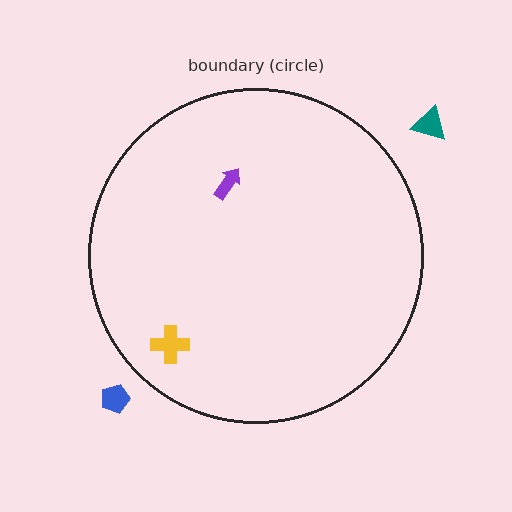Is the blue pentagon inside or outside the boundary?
Outside.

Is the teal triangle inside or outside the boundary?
Outside.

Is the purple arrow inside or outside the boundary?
Inside.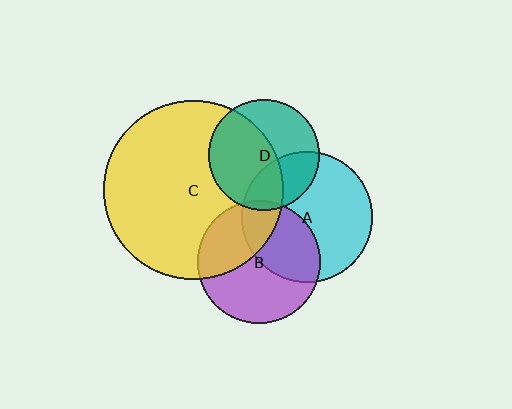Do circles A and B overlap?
Yes.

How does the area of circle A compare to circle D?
Approximately 1.4 times.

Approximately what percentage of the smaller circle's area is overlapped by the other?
Approximately 40%.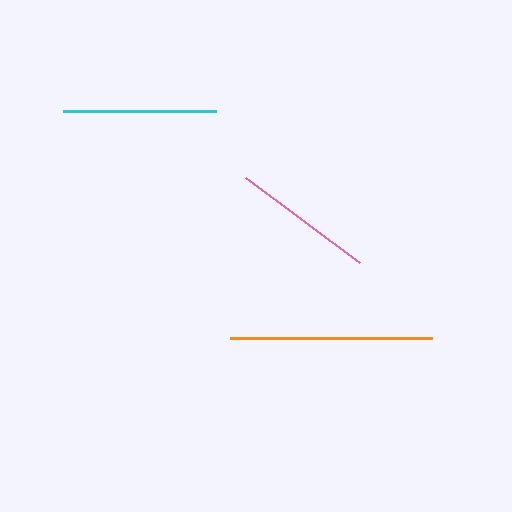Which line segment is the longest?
The orange line is the longest at approximately 202 pixels.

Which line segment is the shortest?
The pink line is the shortest at approximately 142 pixels.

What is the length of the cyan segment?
The cyan segment is approximately 153 pixels long.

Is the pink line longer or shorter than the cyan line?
The cyan line is longer than the pink line.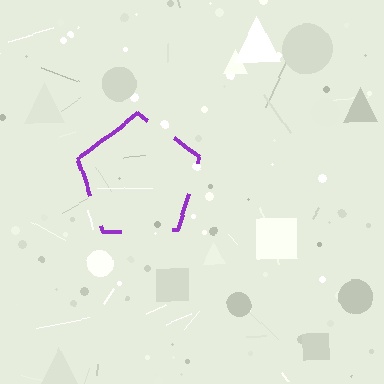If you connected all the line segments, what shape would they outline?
They would outline a pentagon.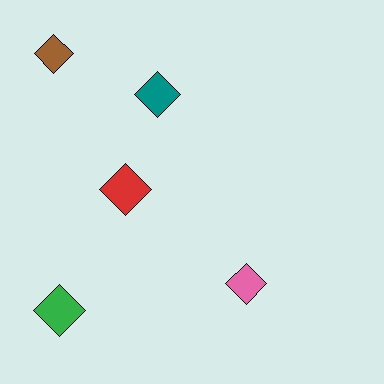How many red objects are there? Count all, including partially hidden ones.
There is 1 red object.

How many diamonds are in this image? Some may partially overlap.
There are 5 diamonds.